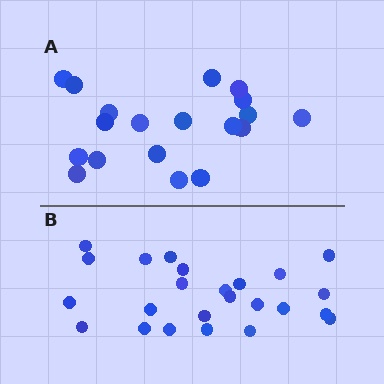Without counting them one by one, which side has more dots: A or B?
Region B (the bottom region) has more dots.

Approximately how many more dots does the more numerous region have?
Region B has about 5 more dots than region A.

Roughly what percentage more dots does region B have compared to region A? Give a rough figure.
About 25% more.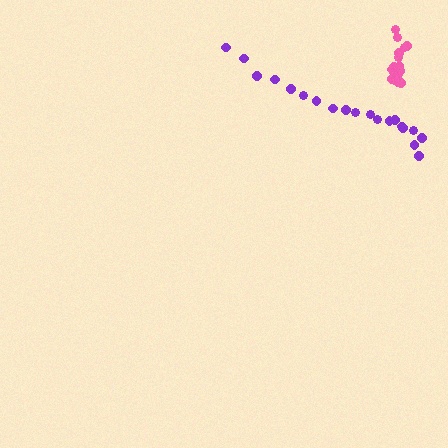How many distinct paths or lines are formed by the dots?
There are 2 distinct paths.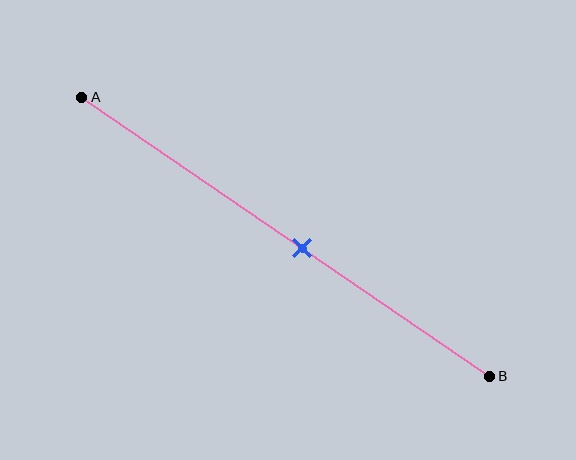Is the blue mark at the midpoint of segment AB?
No, the mark is at about 55% from A, not at the 50% midpoint.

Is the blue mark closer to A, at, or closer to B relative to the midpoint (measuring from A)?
The blue mark is closer to point B than the midpoint of segment AB.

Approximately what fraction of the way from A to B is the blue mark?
The blue mark is approximately 55% of the way from A to B.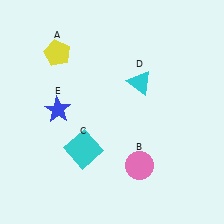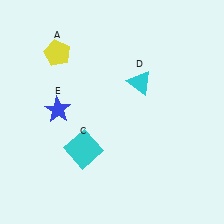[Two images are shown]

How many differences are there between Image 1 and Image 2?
There is 1 difference between the two images.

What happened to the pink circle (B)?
The pink circle (B) was removed in Image 2. It was in the bottom-right area of Image 1.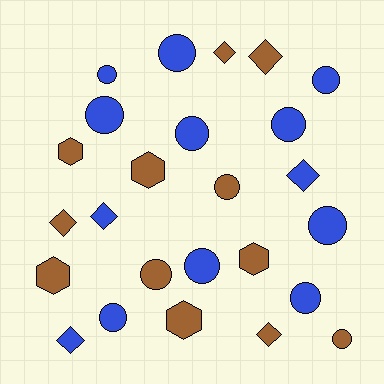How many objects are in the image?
There are 25 objects.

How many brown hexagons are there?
There are 5 brown hexagons.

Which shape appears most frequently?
Circle, with 13 objects.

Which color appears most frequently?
Blue, with 13 objects.